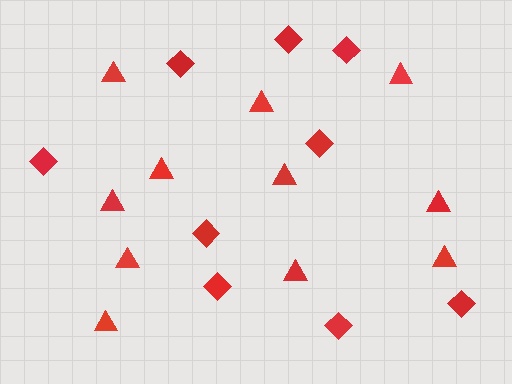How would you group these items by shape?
There are 2 groups: one group of triangles (11) and one group of diamonds (9).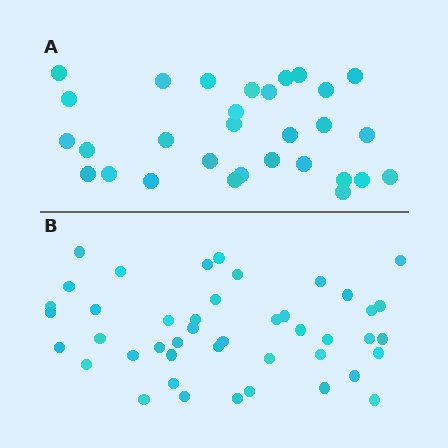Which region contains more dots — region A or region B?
Region B (the bottom region) has more dots.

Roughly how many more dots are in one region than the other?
Region B has approximately 15 more dots than region A.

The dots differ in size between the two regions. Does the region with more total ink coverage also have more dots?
No. Region A has more total ink coverage because its dots are larger, but region B actually contains more individual dots. Total area can be misleading — the number of items is what matters here.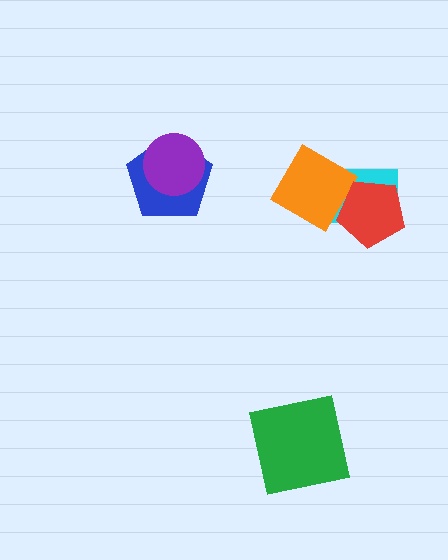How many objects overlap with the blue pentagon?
1 object overlaps with the blue pentagon.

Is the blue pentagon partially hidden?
Yes, it is partially covered by another shape.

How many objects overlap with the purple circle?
1 object overlaps with the purple circle.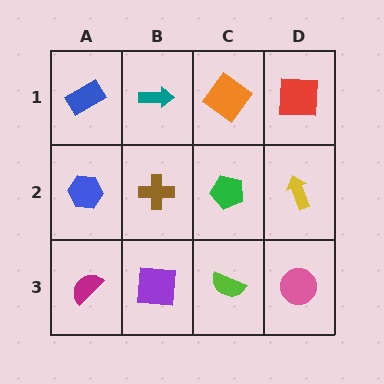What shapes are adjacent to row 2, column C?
An orange diamond (row 1, column C), a lime semicircle (row 3, column C), a brown cross (row 2, column B), a yellow arrow (row 2, column D).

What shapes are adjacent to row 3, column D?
A yellow arrow (row 2, column D), a lime semicircle (row 3, column C).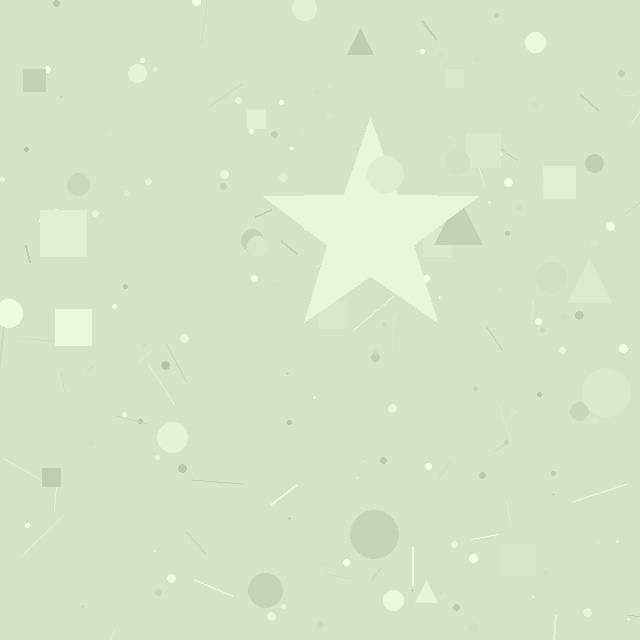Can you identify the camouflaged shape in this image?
The camouflaged shape is a star.